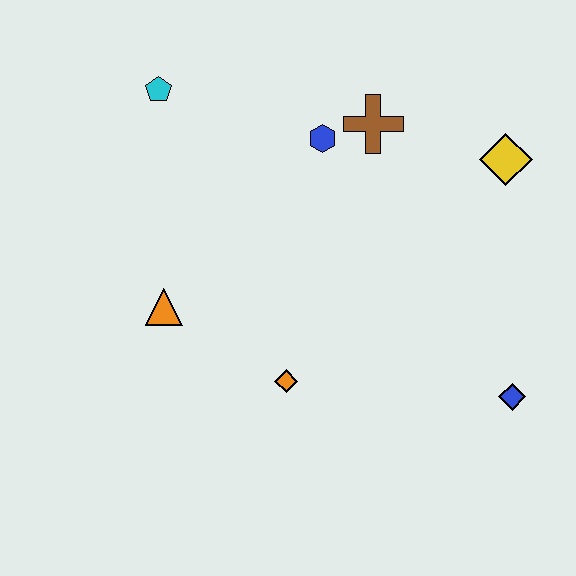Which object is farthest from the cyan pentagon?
The blue diamond is farthest from the cyan pentagon.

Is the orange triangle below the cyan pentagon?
Yes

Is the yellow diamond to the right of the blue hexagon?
Yes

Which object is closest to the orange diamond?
The orange triangle is closest to the orange diamond.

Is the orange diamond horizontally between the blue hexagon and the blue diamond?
No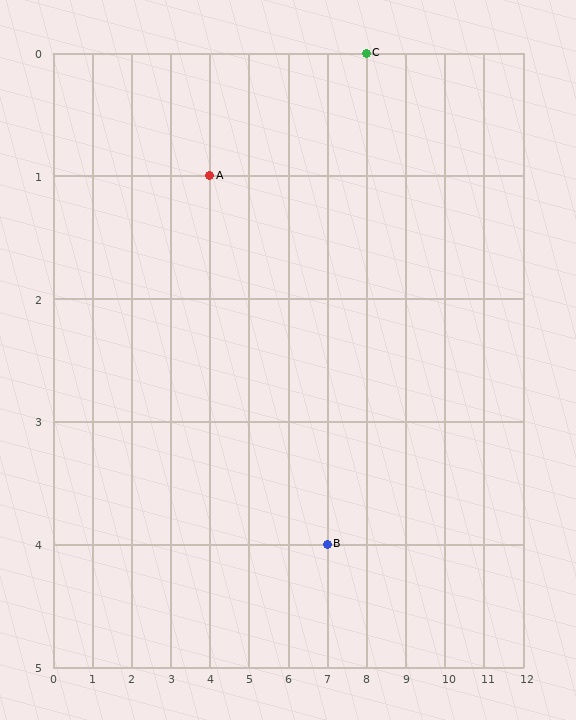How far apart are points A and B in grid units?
Points A and B are 3 columns and 3 rows apart (about 4.2 grid units diagonally).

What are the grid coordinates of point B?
Point B is at grid coordinates (7, 4).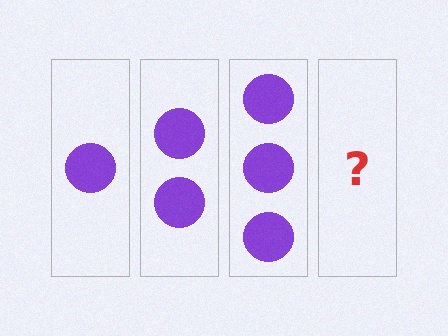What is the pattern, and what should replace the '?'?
The pattern is that each step adds one more circle. The '?' should be 4 circles.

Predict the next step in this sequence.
The next step is 4 circles.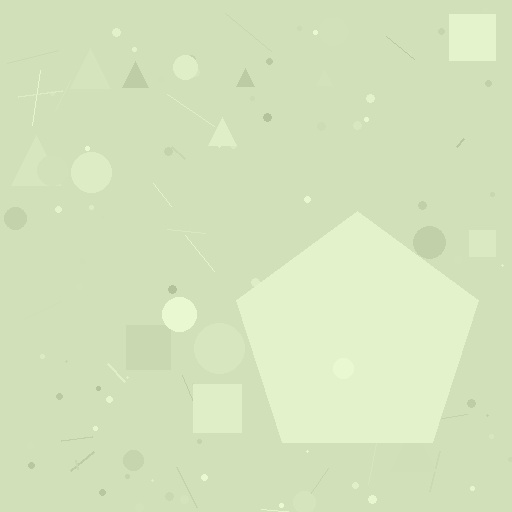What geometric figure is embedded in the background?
A pentagon is embedded in the background.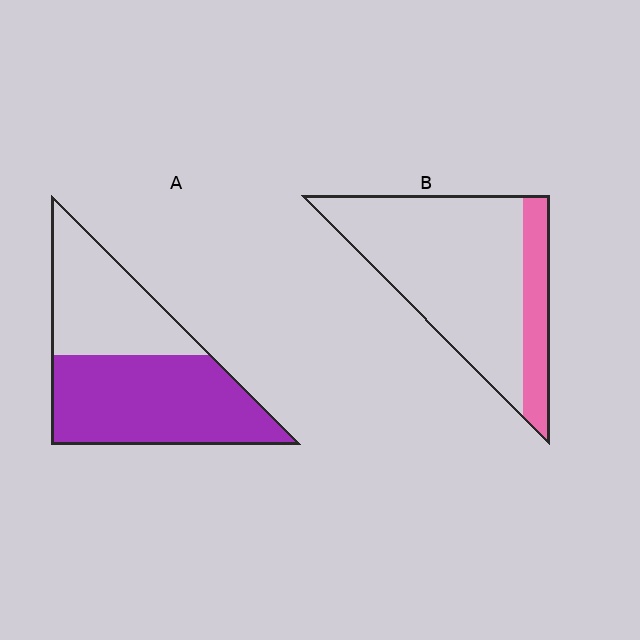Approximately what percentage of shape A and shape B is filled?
A is approximately 60% and B is approximately 20%.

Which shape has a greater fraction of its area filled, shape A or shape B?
Shape A.